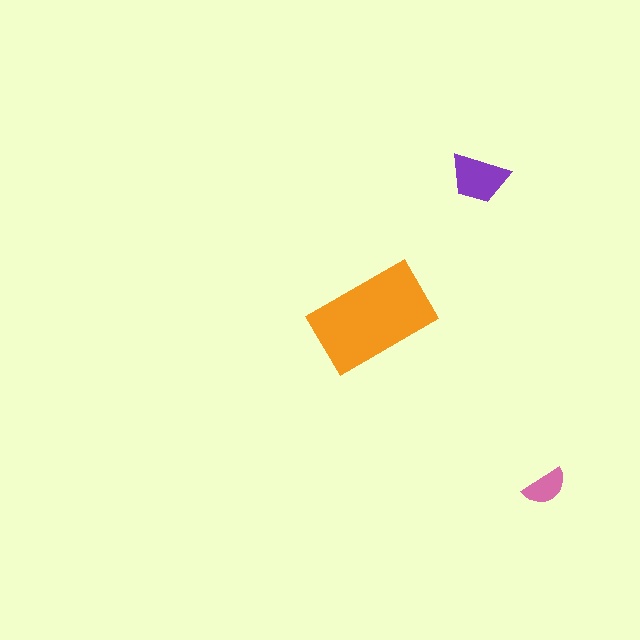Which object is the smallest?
The pink semicircle.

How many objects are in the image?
There are 3 objects in the image.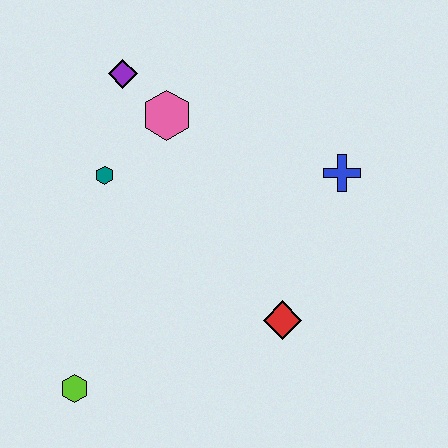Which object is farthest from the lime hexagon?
The blue cross is farthest from the lime hexagon.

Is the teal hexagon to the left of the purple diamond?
Yes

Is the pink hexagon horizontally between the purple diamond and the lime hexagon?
No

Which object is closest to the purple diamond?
The pink hexagon is closest to the purple diamond.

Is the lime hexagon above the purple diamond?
No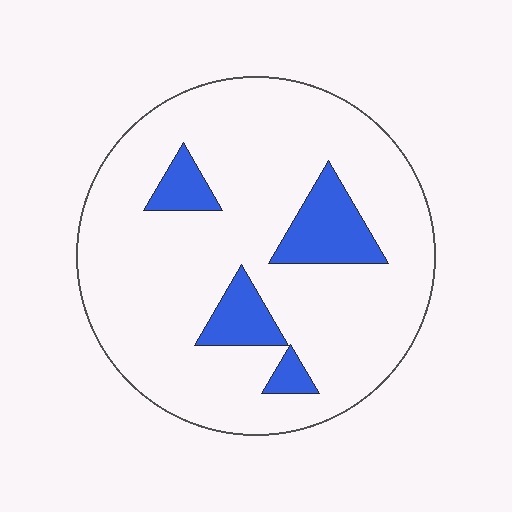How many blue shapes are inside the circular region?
4.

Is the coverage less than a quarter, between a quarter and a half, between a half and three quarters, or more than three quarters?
Less than a quarter.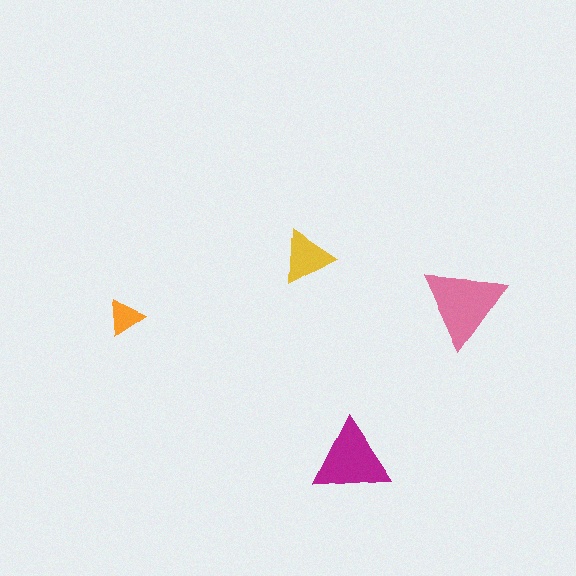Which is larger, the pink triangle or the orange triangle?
The pink one.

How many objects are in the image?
There are 4 objects in the image.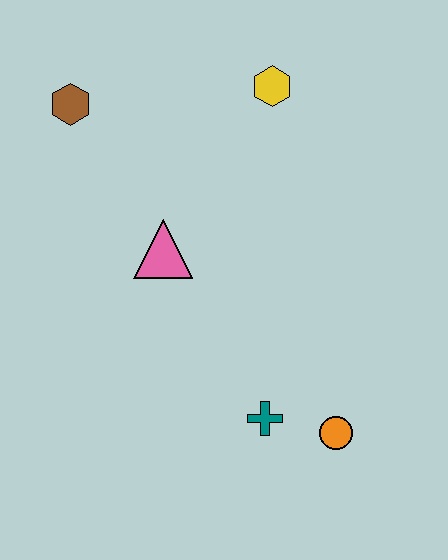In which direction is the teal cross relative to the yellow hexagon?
The teal cross is below the yellow hexagon.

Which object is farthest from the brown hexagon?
The orange circle is farthest from the brown hexagon.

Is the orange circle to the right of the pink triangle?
Yes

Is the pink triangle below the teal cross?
No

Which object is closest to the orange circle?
The teal cross is closest to the orange circle.